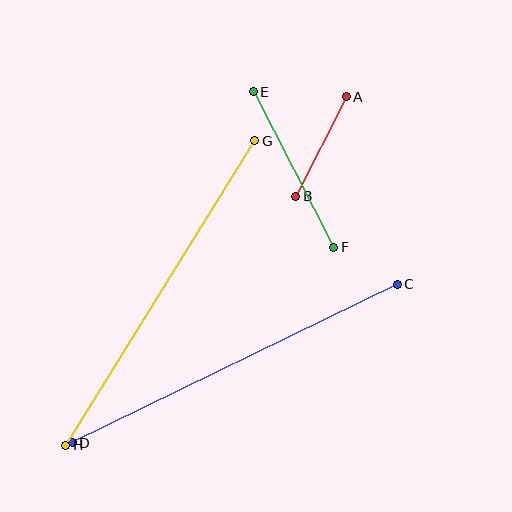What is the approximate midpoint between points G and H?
The midpoint is at approximately (160, 293) pixels.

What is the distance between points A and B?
The distance is approximately 111 pixels.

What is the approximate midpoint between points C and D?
The midpoint is at approximately (235, 364) pixels.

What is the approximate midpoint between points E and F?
The midpoint is at approximately (294, 170) pixels.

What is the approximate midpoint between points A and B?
The midpoint is at approximately (321, 147) pixels.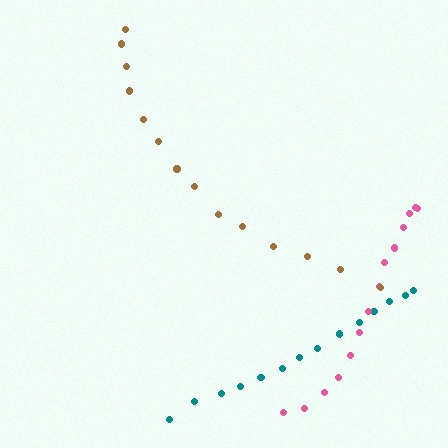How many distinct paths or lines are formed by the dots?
There are 3 distinct paths.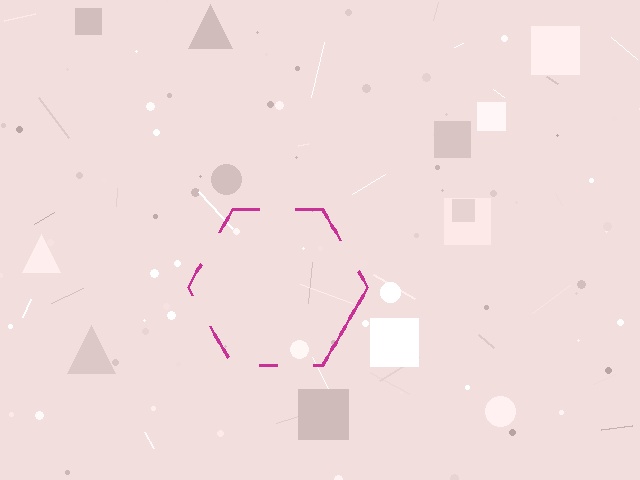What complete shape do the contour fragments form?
The contour fragments form a hexagon.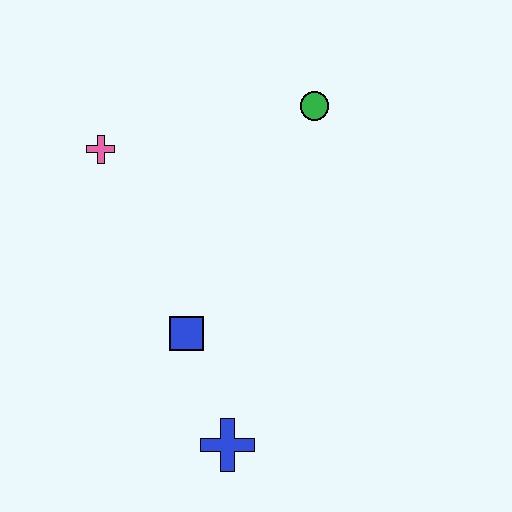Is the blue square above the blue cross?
Yes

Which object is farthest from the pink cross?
The blue cross is farthest from the pink cross.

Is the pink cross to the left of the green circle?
Yes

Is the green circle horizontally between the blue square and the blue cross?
No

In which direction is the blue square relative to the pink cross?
The blue square is below the pink cross.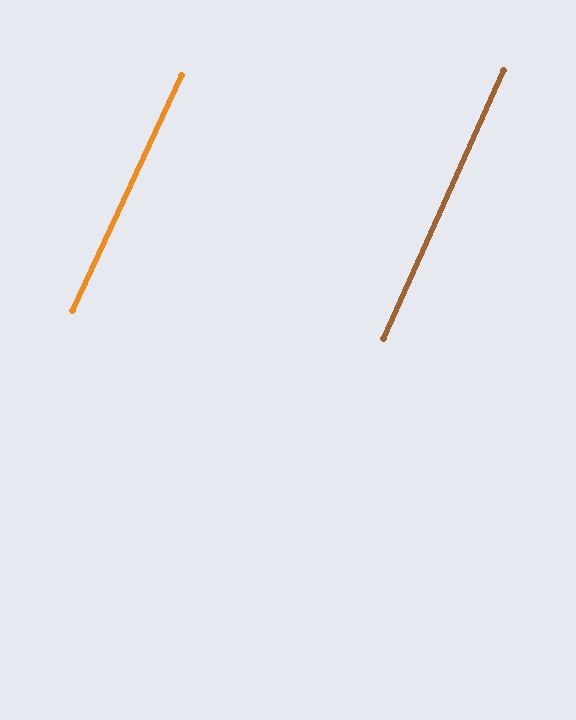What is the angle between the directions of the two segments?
Approximately 1 degree.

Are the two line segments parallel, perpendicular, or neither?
Parallel — their directions differ by only 0.7°.